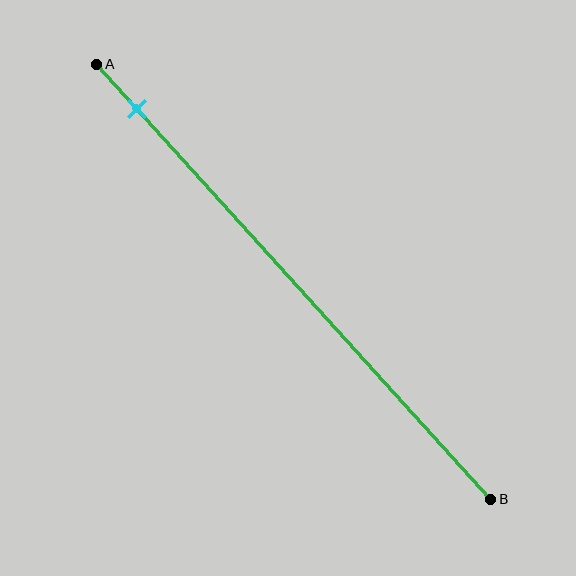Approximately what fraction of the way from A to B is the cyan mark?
The cyan mark is approximately 10% of the way from A to B.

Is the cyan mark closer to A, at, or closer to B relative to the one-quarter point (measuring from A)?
The cyan mark is closer to point A than the one-quarter point of segment AB.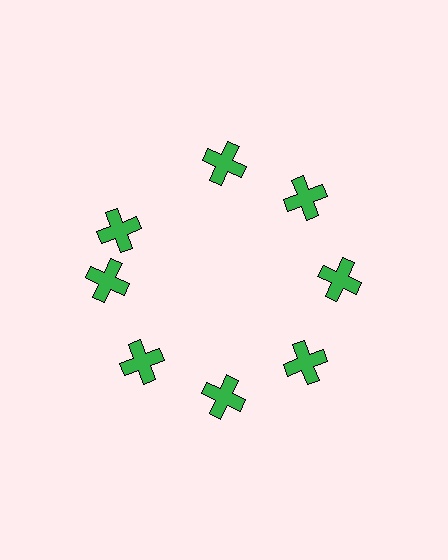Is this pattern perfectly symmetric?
No. The 8 green crosses are arranged in a ring, but one element near the 10 o'clock position is rotated out of alignment along the ring, breaking the 8-fold rotational symmetry.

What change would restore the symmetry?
The symmetry would be restored by rotating it back into even spacing with its neighbors so that all 8 crosses sit at equal angles and equal distance from the center.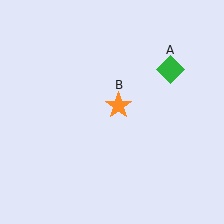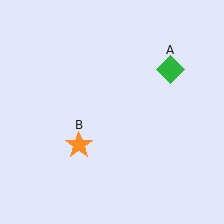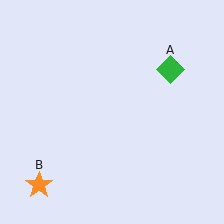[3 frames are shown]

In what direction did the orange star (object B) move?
The orange star (object B) moved down and to the left.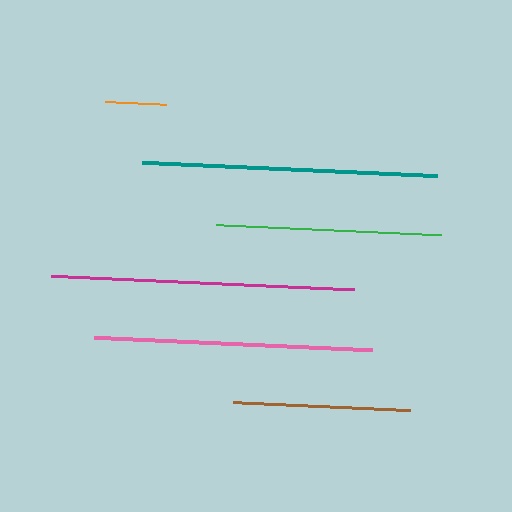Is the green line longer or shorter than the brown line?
The green line is longer than the brown line.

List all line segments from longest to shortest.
From longest to shortest: magenta, teal, pink, green, brown, orange.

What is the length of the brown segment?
The brown segment is approximately 178 pixels long.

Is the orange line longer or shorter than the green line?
The green line is longer than the orange line.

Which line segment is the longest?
The magenta line is the longest at approximately 303 pixels.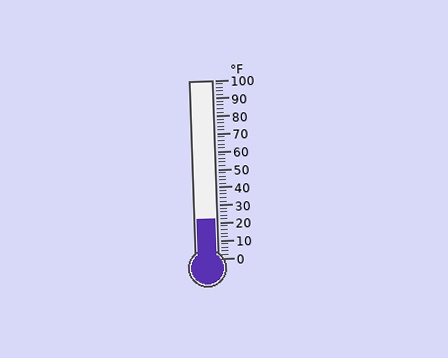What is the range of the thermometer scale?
The thermometer scale ranges from 0°F to 100°F.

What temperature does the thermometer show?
The thermometer shows approximately 22°F.